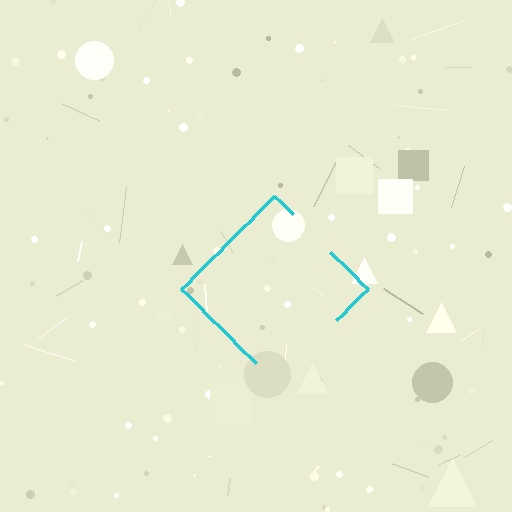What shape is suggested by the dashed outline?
The dashed outline suggests a diamond.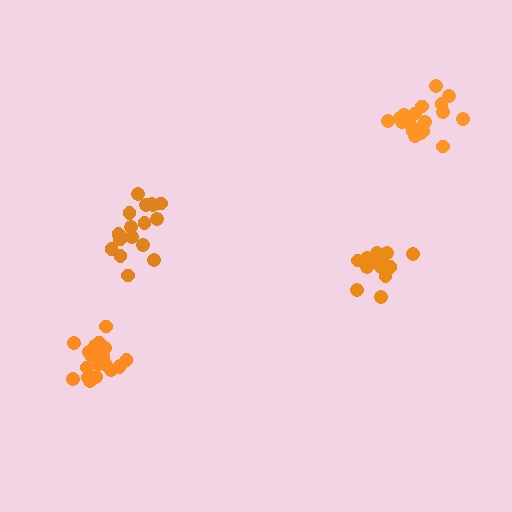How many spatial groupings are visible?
There are 4 spatial groupings.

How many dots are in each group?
Group 1: 20 dots, Group 2: 18 dots, Group 3: 20 dots, Group 4: 15 dots (73 total).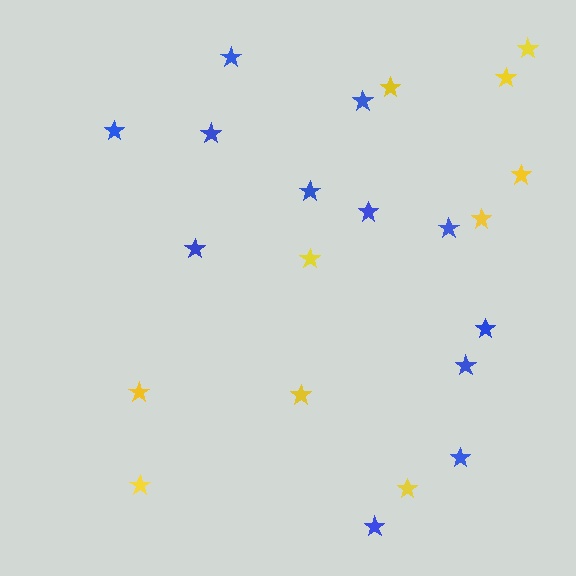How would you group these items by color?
There are 2 groups: one group of blue stars (12) and one group of yellow stars (10).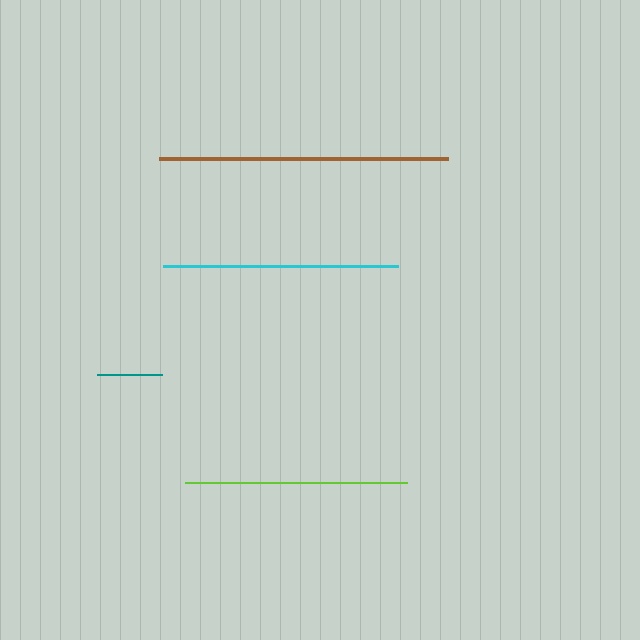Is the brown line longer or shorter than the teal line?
The brown line is longer than the teal line.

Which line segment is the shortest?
The teal line is the shortest at approximately 65 pixels.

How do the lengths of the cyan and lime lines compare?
The cyan and lime lines are approximately the same length.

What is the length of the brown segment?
The brown segment is approximately 289 pixels long.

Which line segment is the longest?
The brown line is the longest at approximately 289 pixels.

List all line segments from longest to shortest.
From longest to shortest: brown, cyan, lime, teal.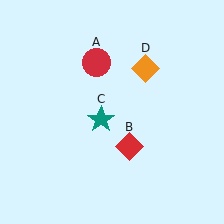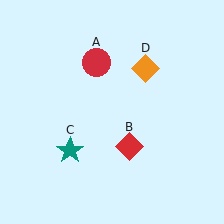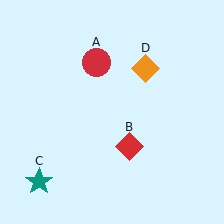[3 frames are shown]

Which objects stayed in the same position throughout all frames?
Red circle (object A) and red diamond (object B) and orange diamond (object D) remained stationary.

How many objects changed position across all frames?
1 object changed position: teal star (object C).